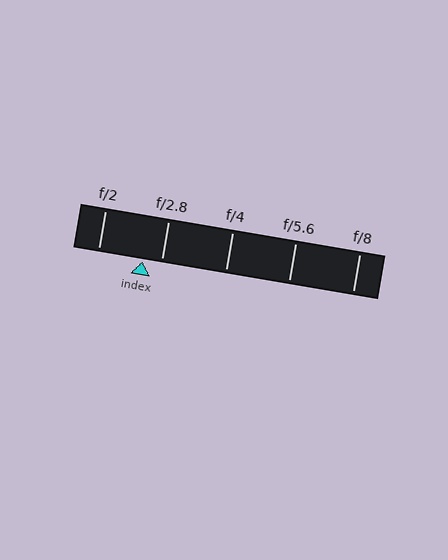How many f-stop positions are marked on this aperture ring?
There are 5 f-stop positions marked.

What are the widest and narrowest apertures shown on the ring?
The widest aperture shown is f/2 and the narrowest is f/8.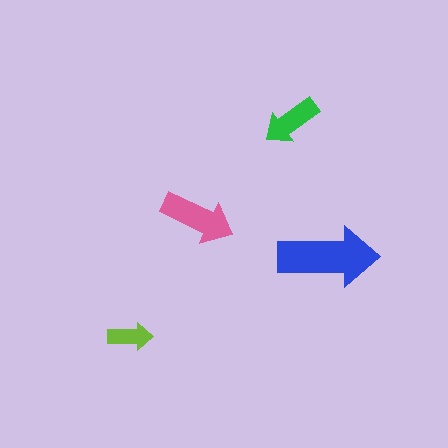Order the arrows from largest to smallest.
the blue one, the pink one, the green one, the lime one.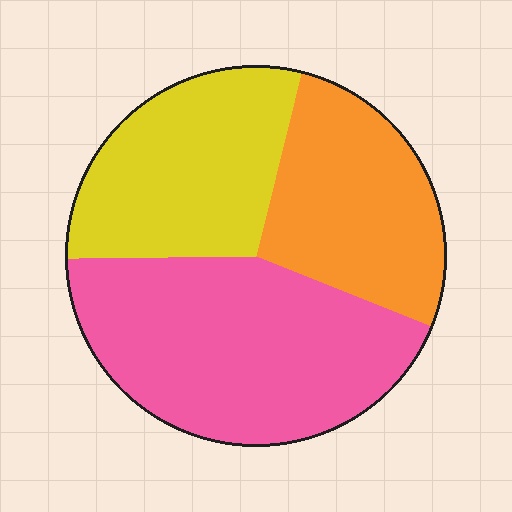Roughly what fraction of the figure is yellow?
Yellow takes up between a quarter and a half of the figure.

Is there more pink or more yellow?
Pink.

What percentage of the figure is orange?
Orange covers about 25% of the figure.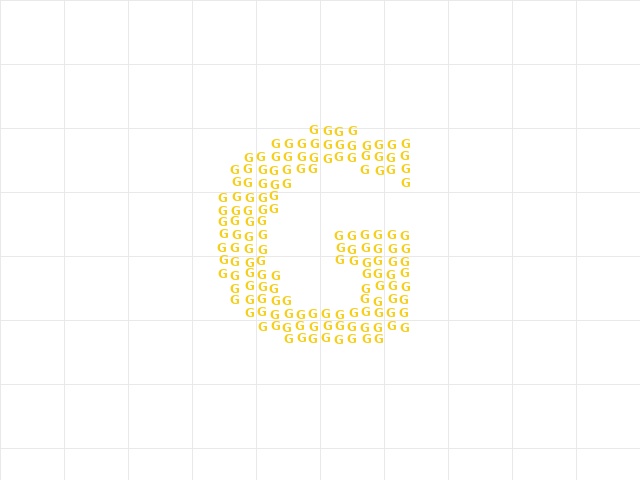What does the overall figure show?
The overall figure shows the letter G.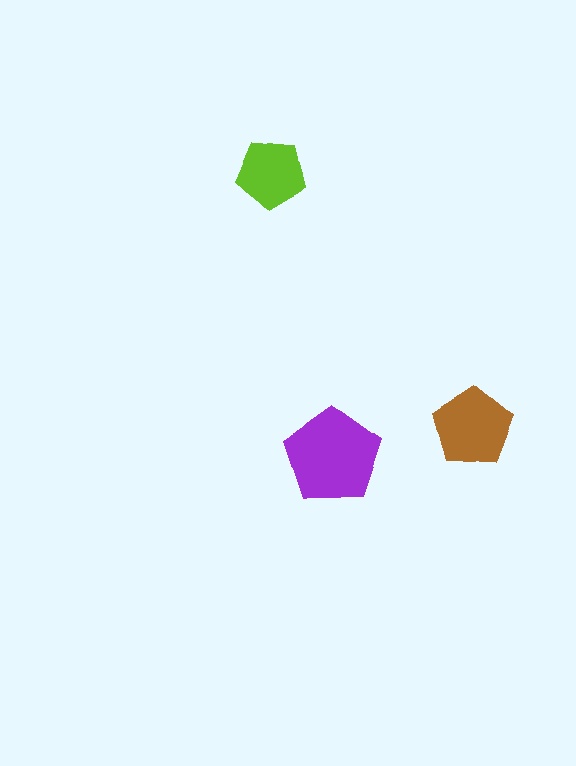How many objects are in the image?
There are 3 objects in the image.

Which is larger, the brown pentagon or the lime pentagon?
The brown one.